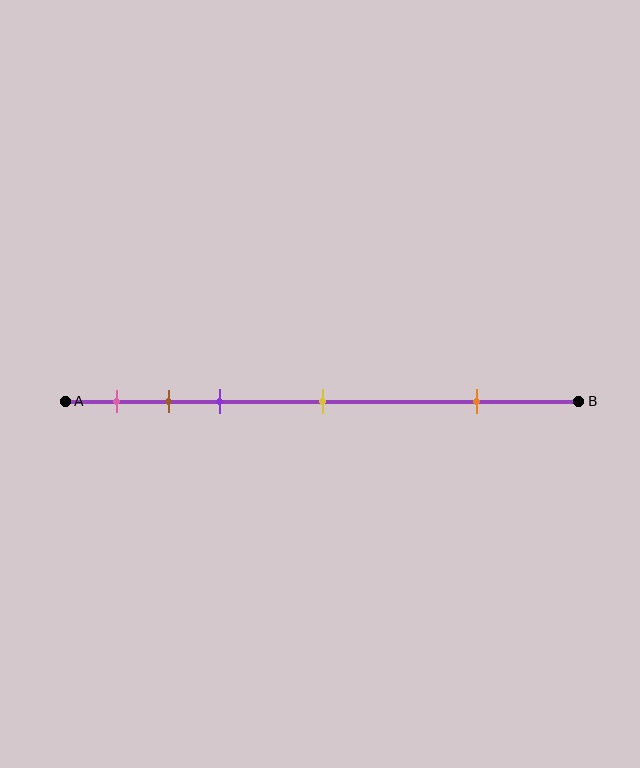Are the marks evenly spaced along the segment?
No, the marks are not evenly spaced.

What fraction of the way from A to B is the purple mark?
The purple mark is approximately 30% (0.3) of the way from A to B.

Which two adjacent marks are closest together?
The brown and purple marks are the closest adjacent pair.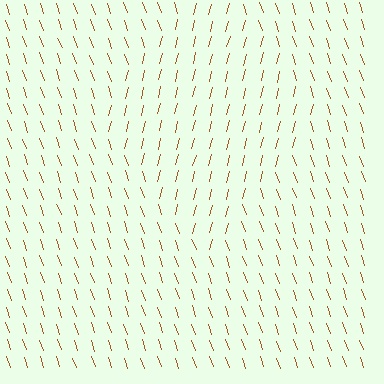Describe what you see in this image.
The image is filled with small brown line segments. A diamond region in the image has lines oriented differently from the surrounding lines, creating a visible texture boundary.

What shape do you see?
I see a diamond.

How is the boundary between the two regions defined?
The boundary is defined purely by a change in line orientation (approximately 34 degrees difference). All lines are the same color and thickness.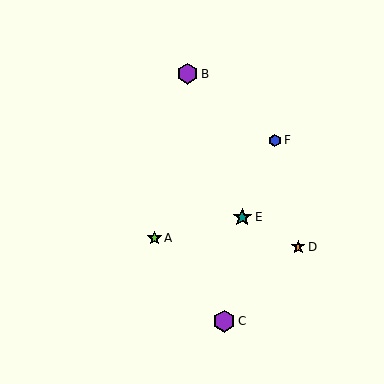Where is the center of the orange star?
The center of the orange star is at (298, 247).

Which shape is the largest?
The purple hexagon (labeled C) is the largest.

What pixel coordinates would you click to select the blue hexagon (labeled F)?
Click at (275, 141) to select the blue hexagon F.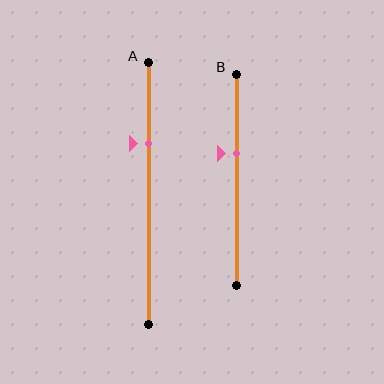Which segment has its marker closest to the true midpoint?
Segment B has its marker closest to the true midpoint.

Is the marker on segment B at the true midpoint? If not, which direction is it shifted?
No, the marker on segment B is shifted upward by about 12% of the segment length.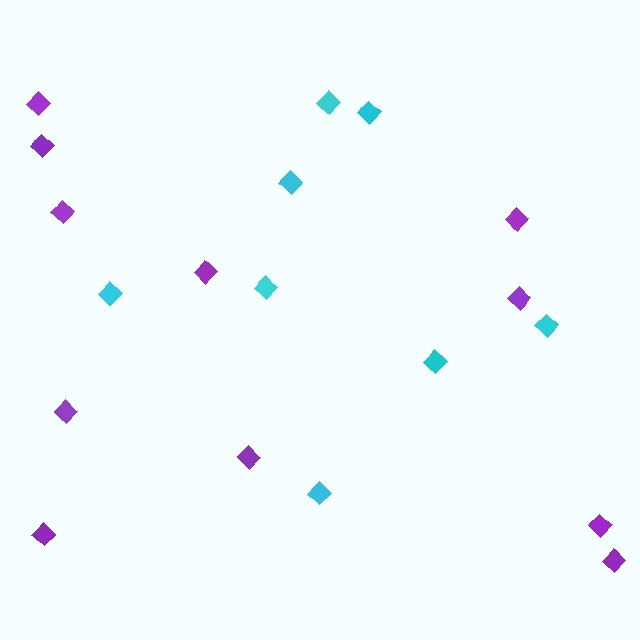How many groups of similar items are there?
There are 2 groups: one group of purple diamonds (11) and one group of cyan diamonds (8).